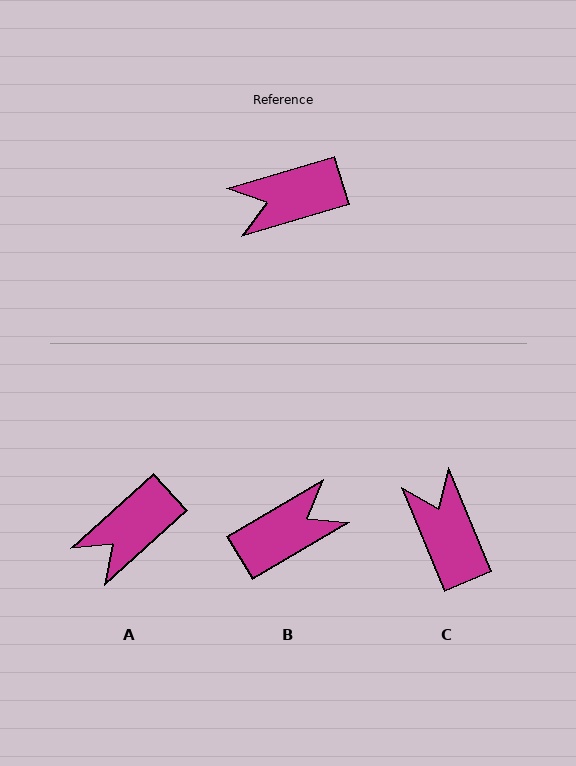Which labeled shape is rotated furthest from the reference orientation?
B, about 166 degrees away.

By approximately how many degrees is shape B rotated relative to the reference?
Approximately 166 degrees clockwise.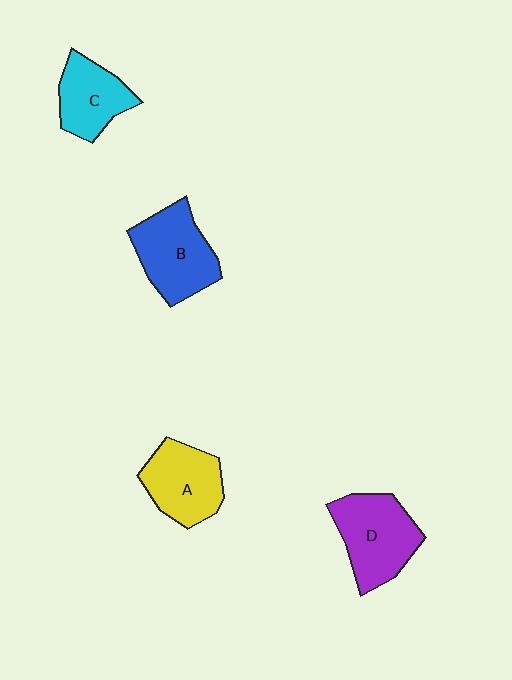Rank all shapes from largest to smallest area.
From largest to smallest: D (purple), B (blue), A (yellow), C (cyan).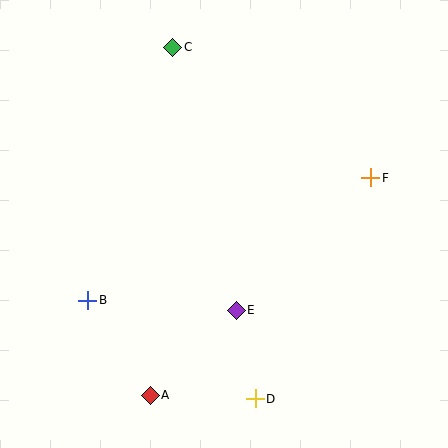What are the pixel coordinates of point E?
Point E is at (236, 310).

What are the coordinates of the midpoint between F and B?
The midpoint between F and B is at (229, 239).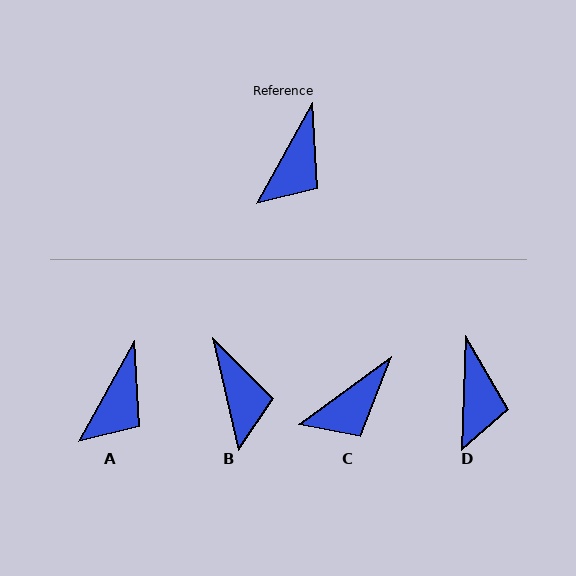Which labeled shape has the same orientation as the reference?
A.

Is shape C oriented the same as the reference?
No, it is off by about 25 degrees.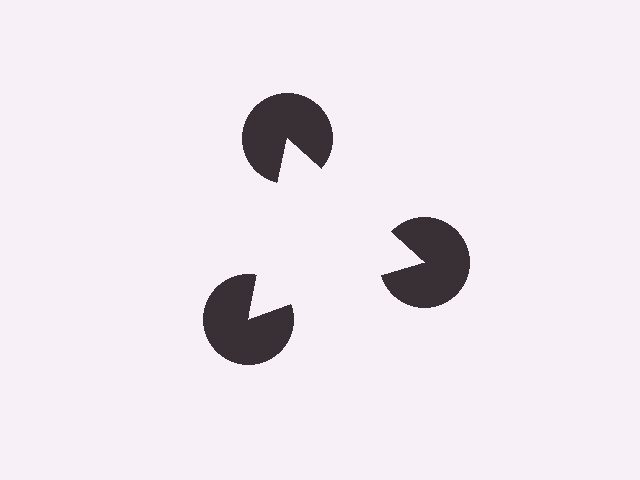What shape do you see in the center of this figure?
An illusory triangle — its edges are inferred from the aligned wedge cuts in the pac-man discs, not physically drawn.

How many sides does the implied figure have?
3 sides.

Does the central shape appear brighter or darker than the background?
It typically appears slightly brighter than the background, even though no actual brightness change is drawn.